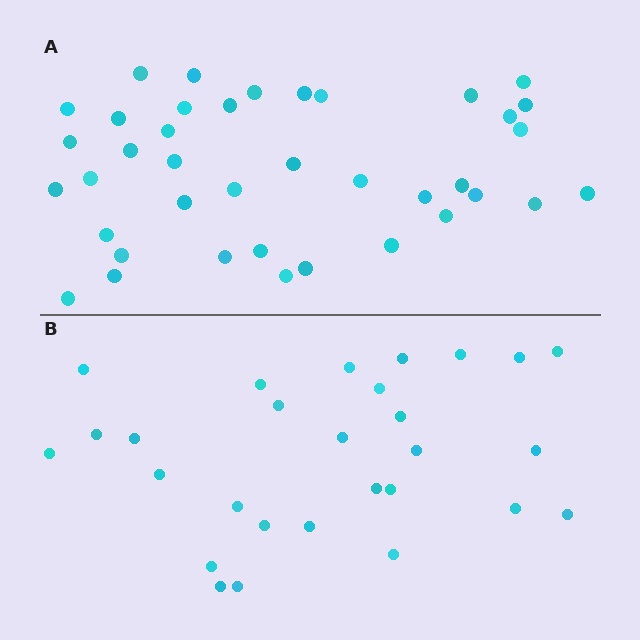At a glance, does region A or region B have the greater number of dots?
Region A (the top region) has more dots.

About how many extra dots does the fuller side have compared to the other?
Region A has roughly 12 or so more dots than region B.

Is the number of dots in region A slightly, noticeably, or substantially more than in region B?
Region A has noticeably more, but not dramatically so. The ratio is roughly 1.4 to 1.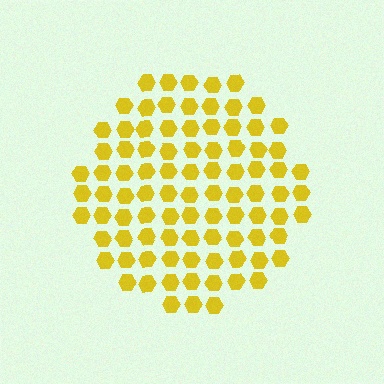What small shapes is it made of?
It is made of small hexagons.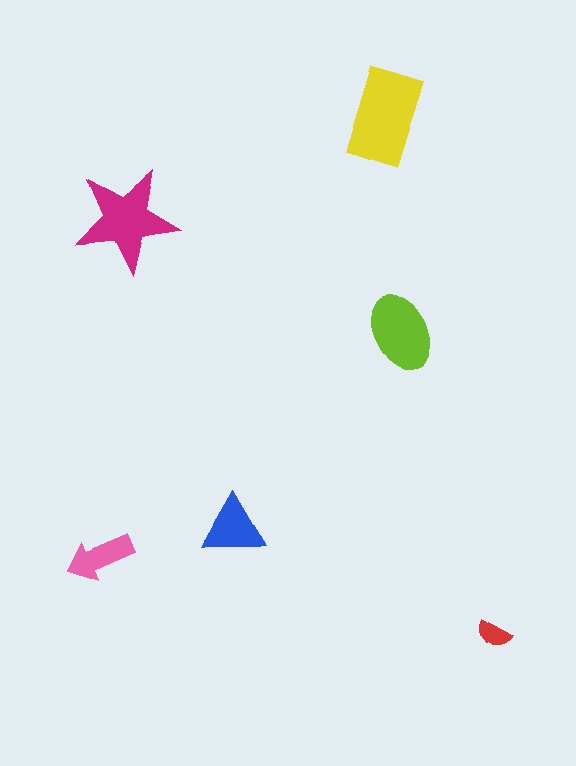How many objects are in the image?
There are 6 objects in the image.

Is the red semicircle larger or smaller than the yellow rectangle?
Smaller.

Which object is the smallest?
The red semicircle.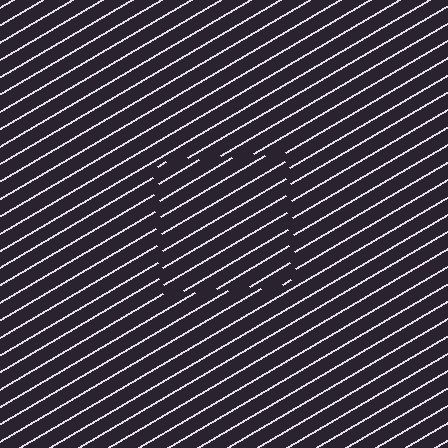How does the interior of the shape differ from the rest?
The interior of the shape contains the same grating, shifted by half a period — the contour is defined by the phase discontinuity where line-ends from the inner and outer gratings abut.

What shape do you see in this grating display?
An illusory square. The interior of the shape contains the same grating, shifted by half a period — the contour is defined by the phase discontinuity where line-ends from the inner and outer gratings abut.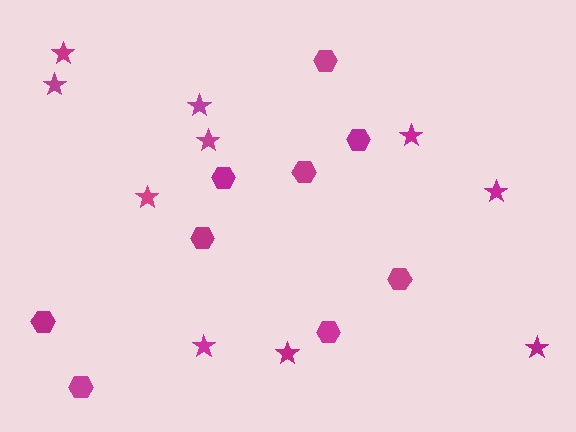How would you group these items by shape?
There are 2 groups: one group of stars (10) and one group of hexagons (9).